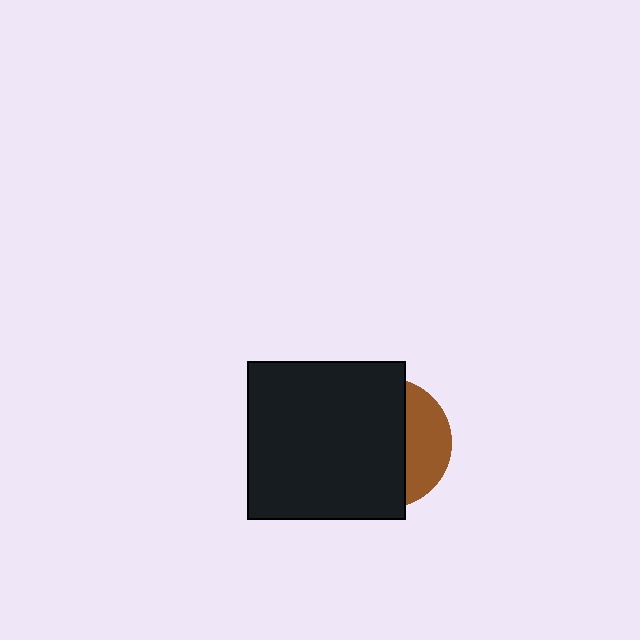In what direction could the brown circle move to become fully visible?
The brown circle could move right. That would shift it out from behind the black square entirely.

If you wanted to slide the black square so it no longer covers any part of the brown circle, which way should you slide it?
Slide it left — that is the most direct way to separate the two shapes.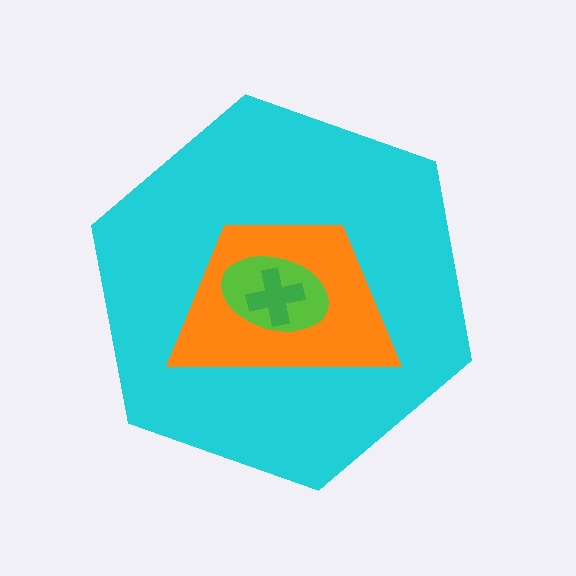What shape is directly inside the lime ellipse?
The green cross.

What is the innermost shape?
The green cross.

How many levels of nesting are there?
4.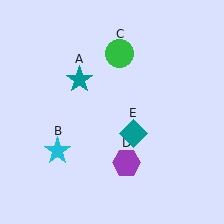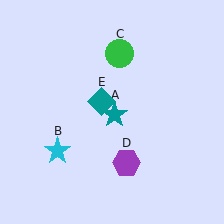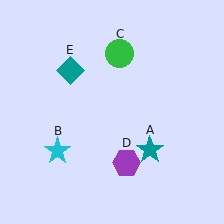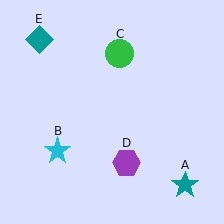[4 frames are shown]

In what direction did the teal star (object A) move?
The teal star (object A) moved down and to the right.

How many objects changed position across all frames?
2 objects changed position: teal star (object A), teal diamond (object E).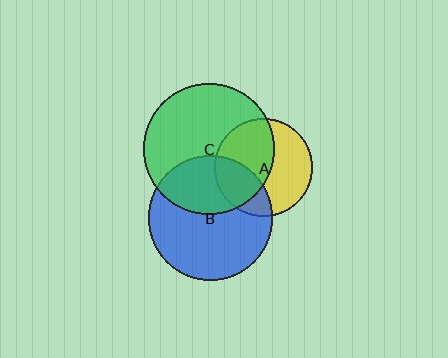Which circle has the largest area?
Circle C (green).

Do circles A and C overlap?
Yes.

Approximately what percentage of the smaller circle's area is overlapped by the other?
Approximately 50%.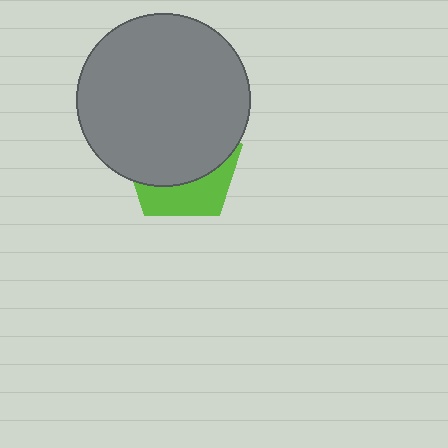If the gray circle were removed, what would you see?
You would see the complete lime pentagon.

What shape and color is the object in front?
The object in front is a gray circle.